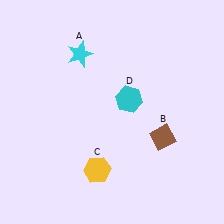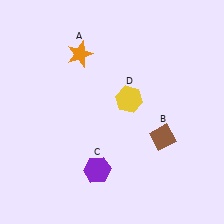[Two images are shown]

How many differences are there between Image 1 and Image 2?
There are 3 differences between the two images.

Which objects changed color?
A changed from cyan to orange. C changed from yellow to purple. D changed from cyan to yellow.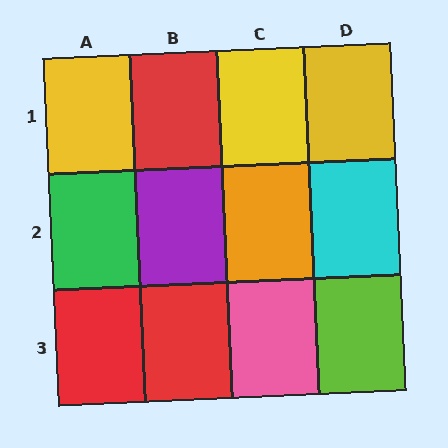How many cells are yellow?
3 cells are yellow.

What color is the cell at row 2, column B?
Purple.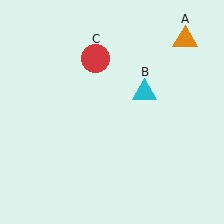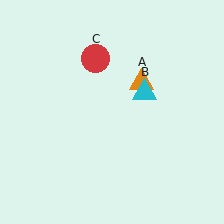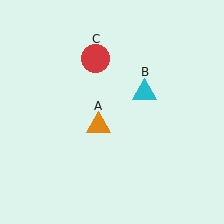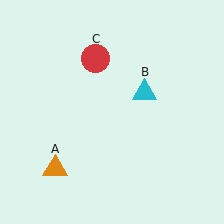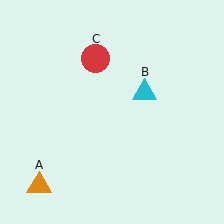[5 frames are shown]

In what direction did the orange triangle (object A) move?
The orange triangle (object A) moved down and to the left.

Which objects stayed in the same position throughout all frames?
Cyan triangle (object B) and red circle (object C) remained stationary.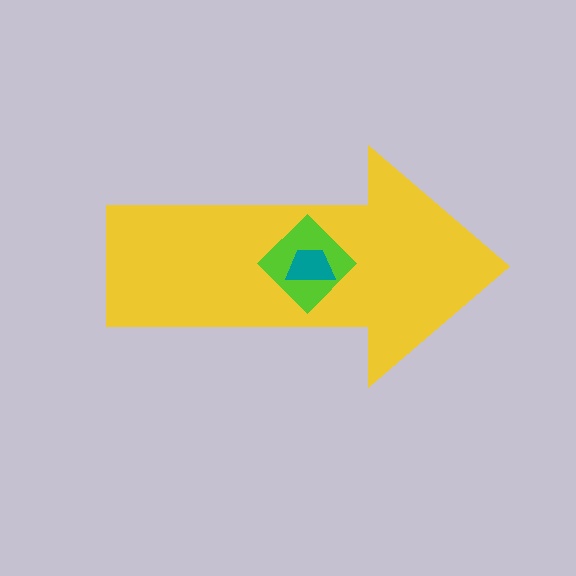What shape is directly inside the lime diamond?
The teal trapezoid.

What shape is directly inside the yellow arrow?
The lime diamond.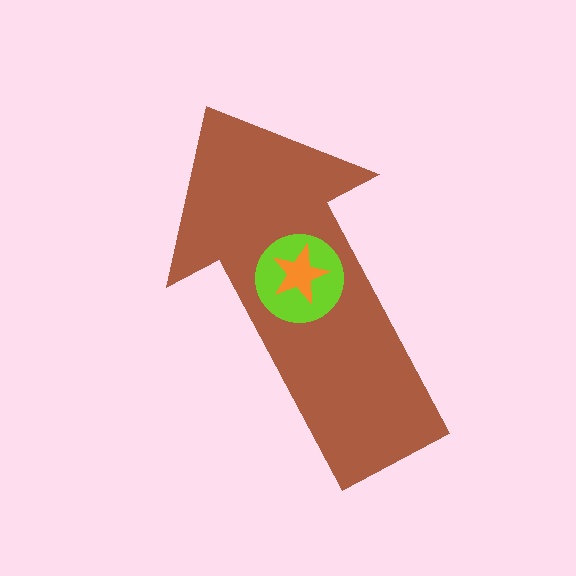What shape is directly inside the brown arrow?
The lime circle.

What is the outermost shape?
The brown arrow.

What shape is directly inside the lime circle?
The orange star.